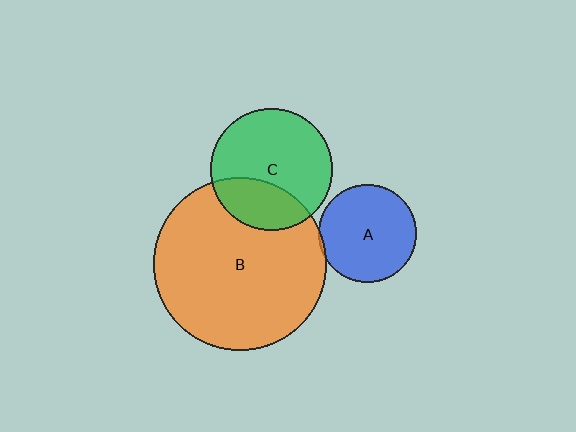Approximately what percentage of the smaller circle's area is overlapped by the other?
Approximately 30%.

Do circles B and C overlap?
Yes.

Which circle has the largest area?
Circle B (orange).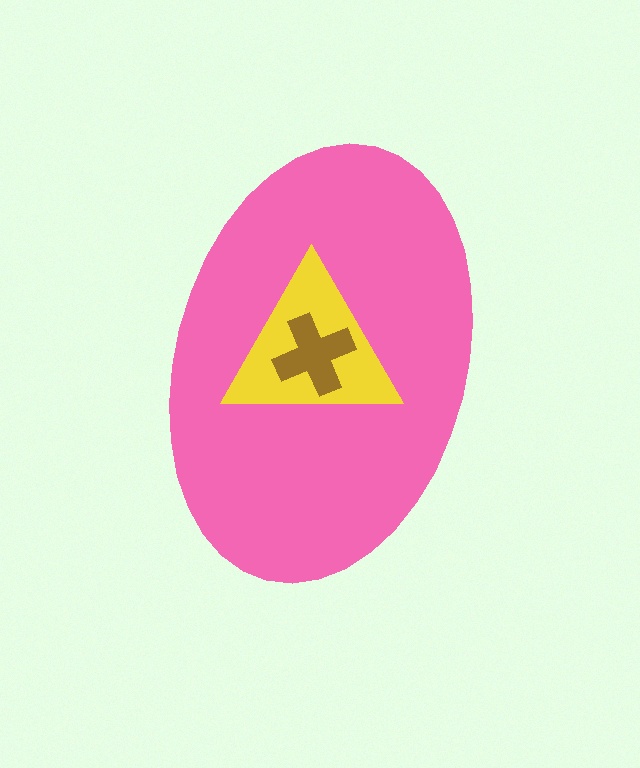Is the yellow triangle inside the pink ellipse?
Yes.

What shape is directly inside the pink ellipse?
The yellow triangle.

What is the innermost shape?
The brown cross.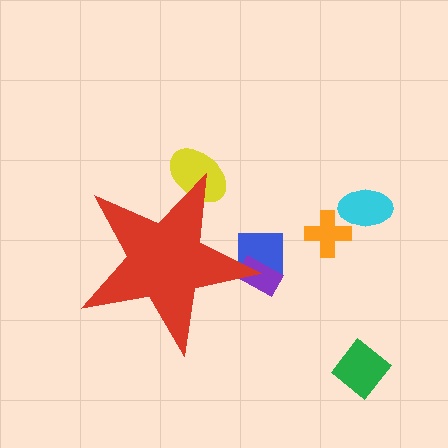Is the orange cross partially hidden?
No, the orange cross is fully visible.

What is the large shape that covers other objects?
A red star.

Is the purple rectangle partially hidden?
Yes, the purple rectangle is partially hidden behind the red star.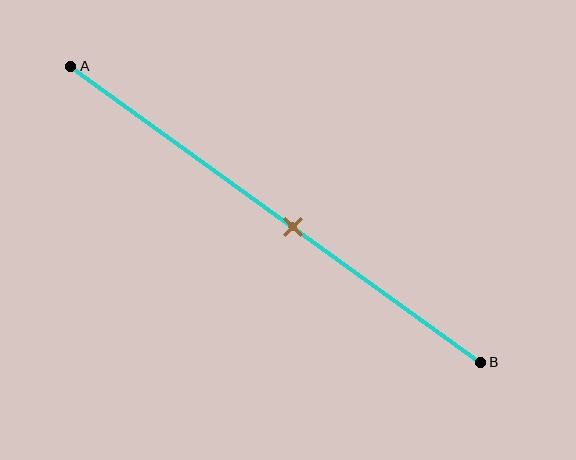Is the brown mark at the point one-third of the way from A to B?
No, the mark is at about 55% from A, not at the 33% one-third point.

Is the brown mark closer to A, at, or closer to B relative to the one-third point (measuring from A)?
The brown mark is closer to point B than the one-third point of segment AB.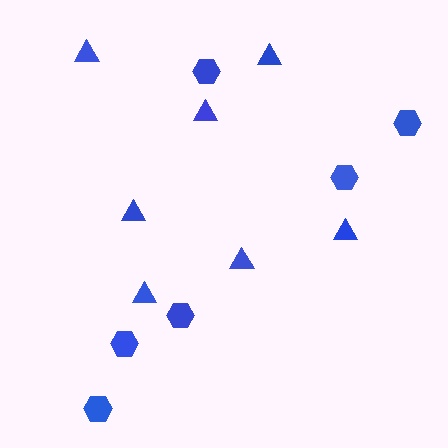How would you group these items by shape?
There are 2 groups: one group of triangles (7) and one group of hexagons (6).